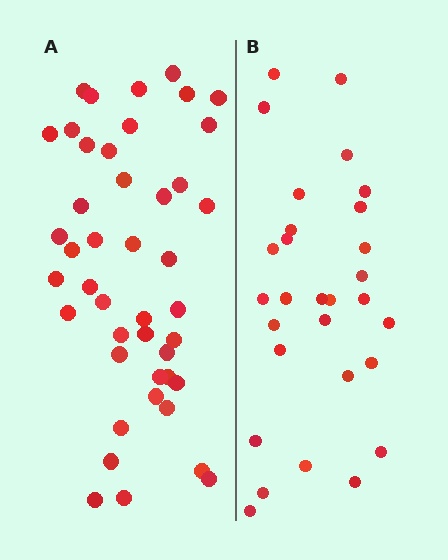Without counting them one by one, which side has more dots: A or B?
Region A (the left region) has more dots.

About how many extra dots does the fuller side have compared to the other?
Region A has approximately 15 more dots than region B.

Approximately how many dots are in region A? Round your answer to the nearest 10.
About 40 dots. (The exact count is 44, which rounds to 40.)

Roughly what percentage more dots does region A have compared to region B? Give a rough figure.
About 50% more.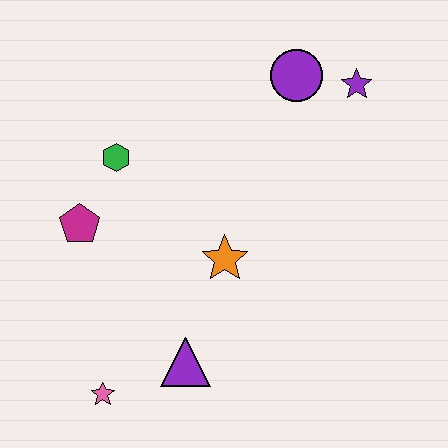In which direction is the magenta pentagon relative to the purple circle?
The magenta pentagon is to the left of the purple circle.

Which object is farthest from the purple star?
The pink star is farthest from the purple star.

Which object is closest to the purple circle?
The purple star is closest to the purple circle.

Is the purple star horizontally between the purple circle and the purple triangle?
No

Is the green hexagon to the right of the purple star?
No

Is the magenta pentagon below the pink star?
No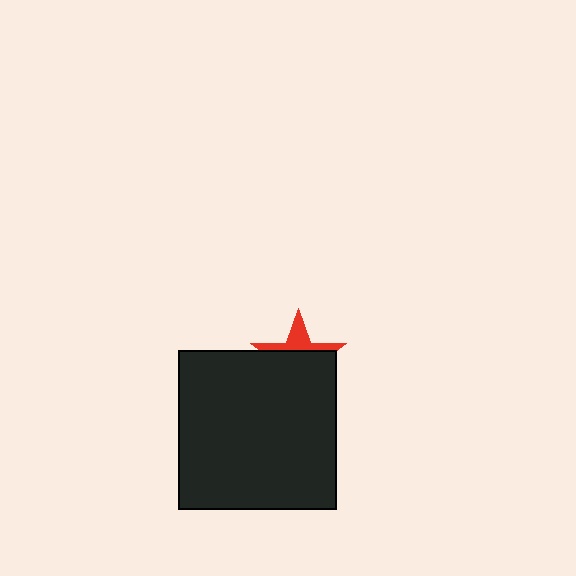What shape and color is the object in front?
The object in front is a black square.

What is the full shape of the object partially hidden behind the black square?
The partially hidden object is a red star.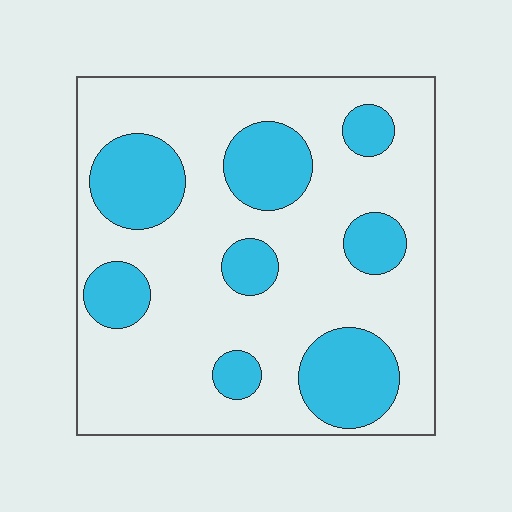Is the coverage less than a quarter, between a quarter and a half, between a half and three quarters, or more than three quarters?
Between a quarter and a half.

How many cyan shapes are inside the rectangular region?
8.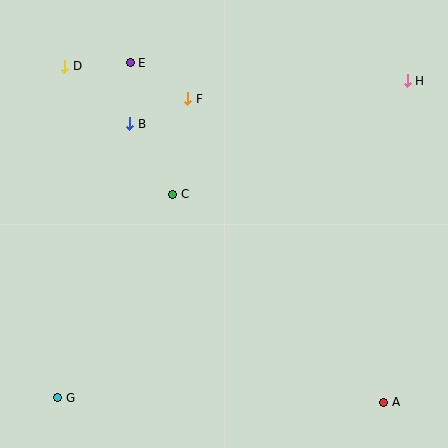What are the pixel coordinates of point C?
Point C is at (173, 194).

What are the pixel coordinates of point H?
Point H is at (407, 81).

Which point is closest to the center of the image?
Point C at (173, 194) is closest to the center.